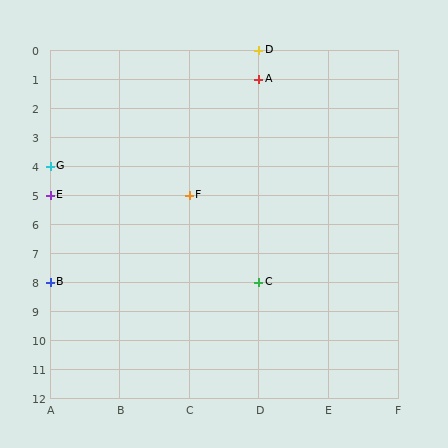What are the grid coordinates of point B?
Point B is at grid coordinates (A, 8).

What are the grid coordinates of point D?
Point D is at grid coordinates (D, 0).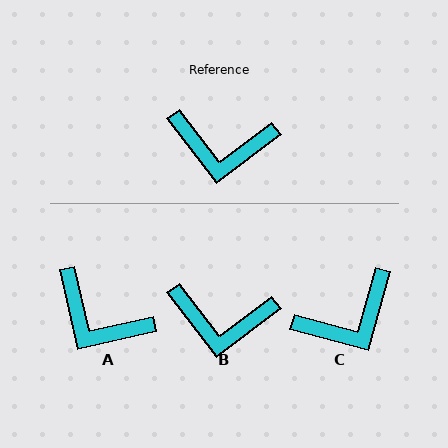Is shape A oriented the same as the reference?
No, it is off by about 24 degrees.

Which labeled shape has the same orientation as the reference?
B.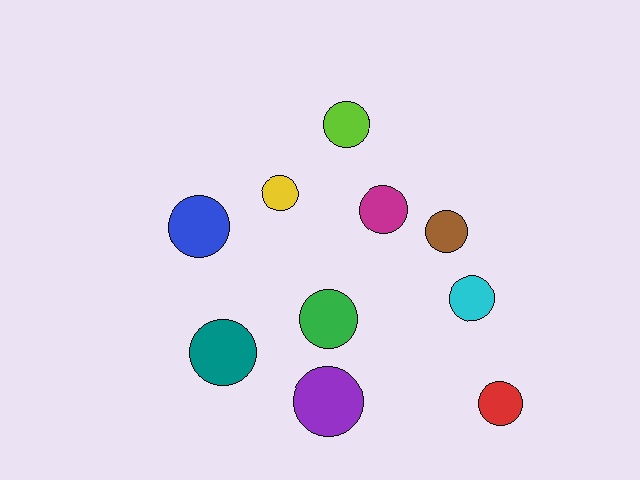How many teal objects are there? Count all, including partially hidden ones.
There is 1 teal object.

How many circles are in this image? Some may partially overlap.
There are 10 circles.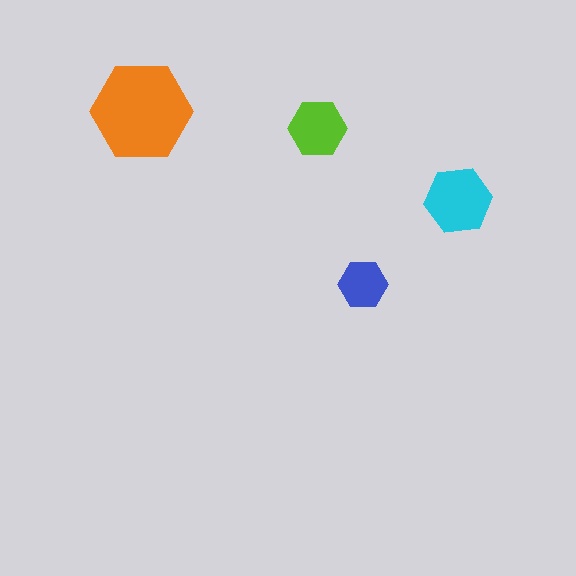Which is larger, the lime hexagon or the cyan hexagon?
The cyan one.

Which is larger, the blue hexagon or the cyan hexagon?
The cyan one.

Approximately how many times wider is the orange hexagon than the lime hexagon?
About 1.5 times wider.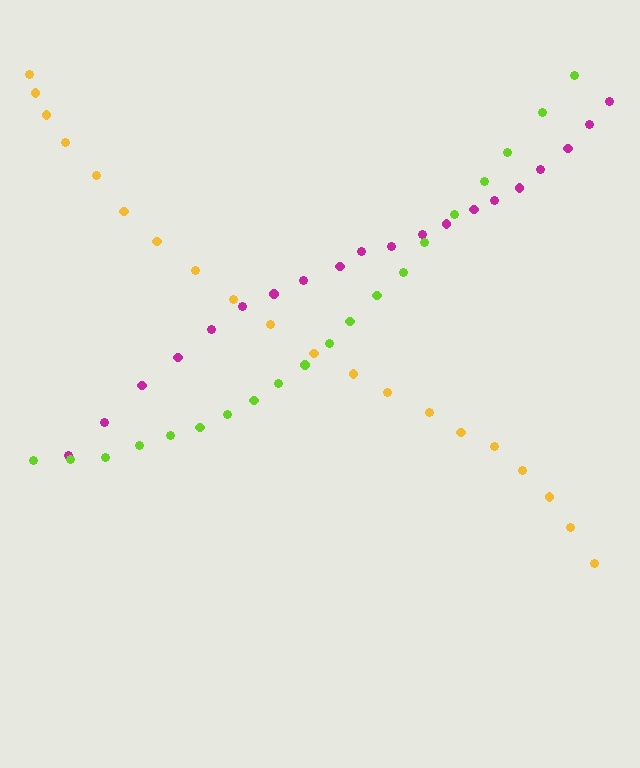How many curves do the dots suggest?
There are 3 distinct paths.